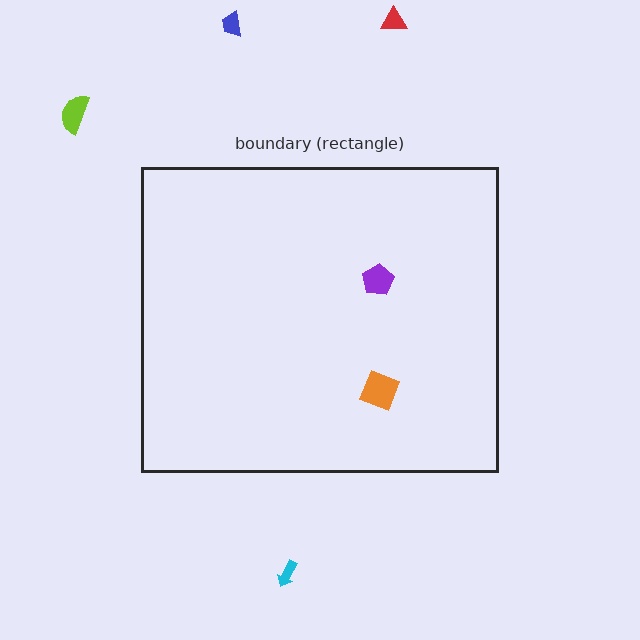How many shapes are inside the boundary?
2 inside, 4 outside.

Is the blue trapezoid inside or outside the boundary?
Outside.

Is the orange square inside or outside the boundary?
Inside.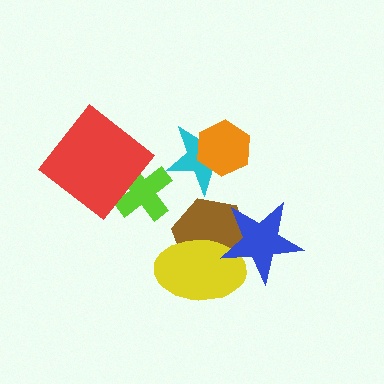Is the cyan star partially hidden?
Yes, it is partially covered by another shape.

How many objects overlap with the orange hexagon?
1 object overlaps with the orange hexagon.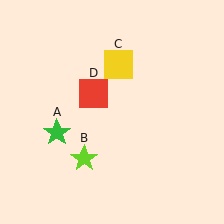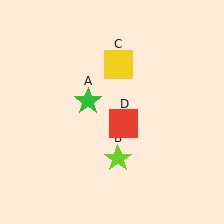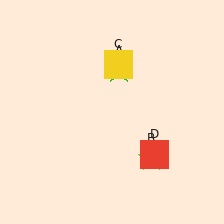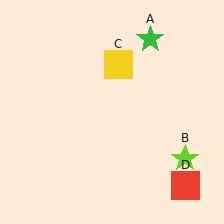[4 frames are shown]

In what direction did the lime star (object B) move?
The lime star (object B) moved right.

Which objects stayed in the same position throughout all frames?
Yellow square (object C) remained stationary.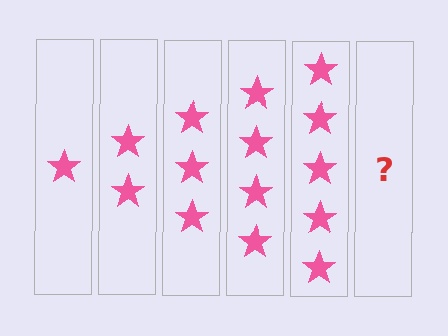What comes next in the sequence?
The next element should be 6 stars.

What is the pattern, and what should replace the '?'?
The pattern is that each step adds one more star. The '?' should be 6 stars.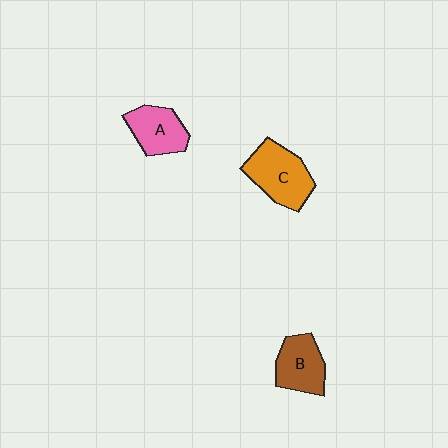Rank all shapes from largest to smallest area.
From largest to smallest: C (orange), B (brown), A (pink).